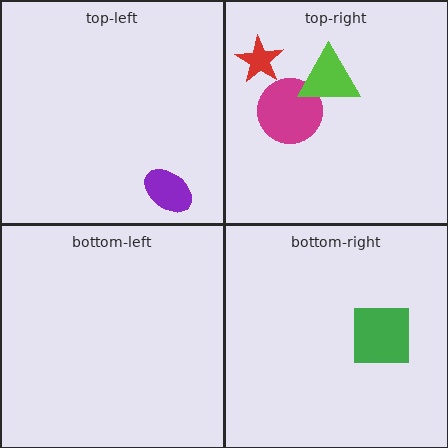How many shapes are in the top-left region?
1.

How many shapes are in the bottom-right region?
1.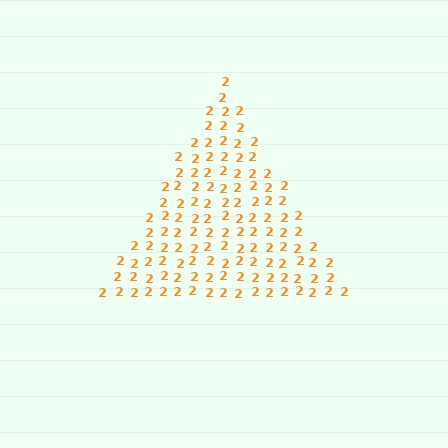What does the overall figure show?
The overall figure shows a triangle.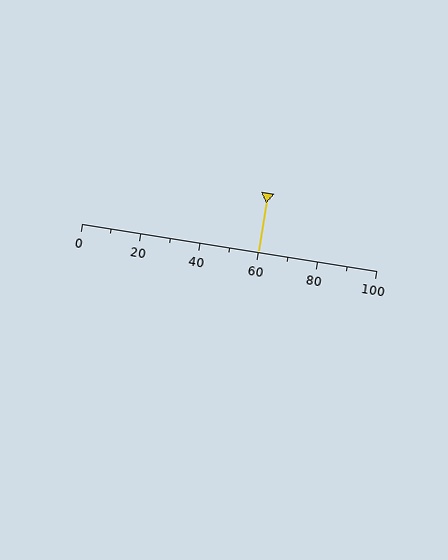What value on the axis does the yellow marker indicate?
The marker indicates approximately 60.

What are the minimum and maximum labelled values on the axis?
The axis runs from 0 to 100.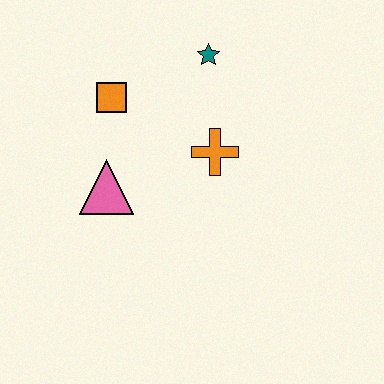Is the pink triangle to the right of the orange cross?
No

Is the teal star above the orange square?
Yes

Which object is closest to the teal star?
The orange cross is closest to the teal star.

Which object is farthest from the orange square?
The orange cross is farthest from the orange square.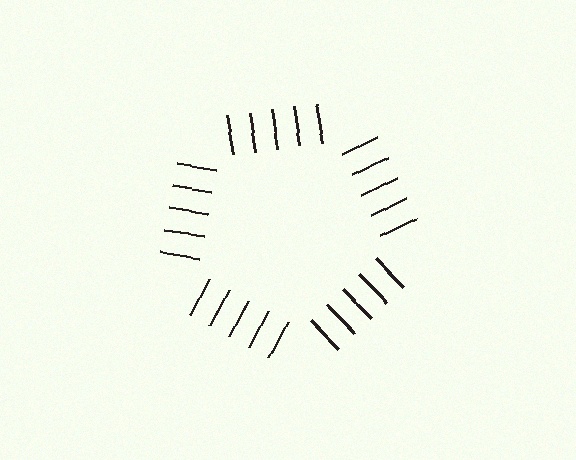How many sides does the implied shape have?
5 sides — the line-ends trace a pentagon.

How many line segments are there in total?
25 — 5 along each of the 5 edges.